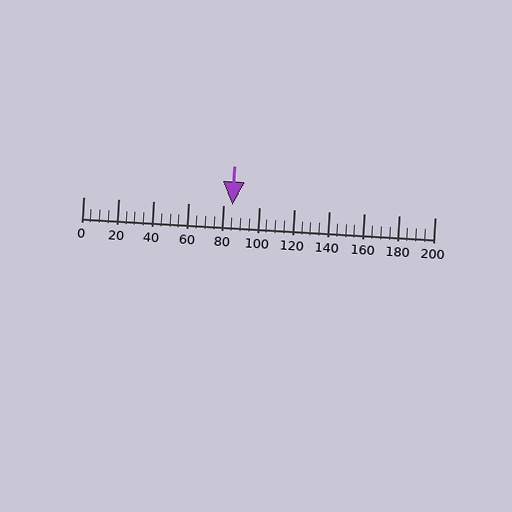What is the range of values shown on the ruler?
The ruler shows values from 0 to 200.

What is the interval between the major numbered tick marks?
The major tick marks are spaced 20 units apart.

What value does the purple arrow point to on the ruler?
The purple arrow points to approximately 85.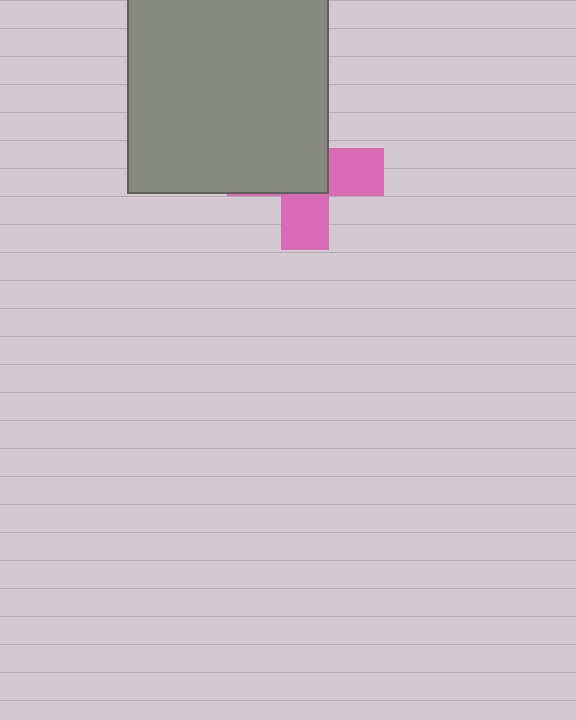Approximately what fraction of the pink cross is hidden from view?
Roughly 57% of the pink cross is hidden behind the gray rectangle.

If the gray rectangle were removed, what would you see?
You would see the complete pink cross.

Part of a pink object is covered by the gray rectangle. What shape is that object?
It is a cross.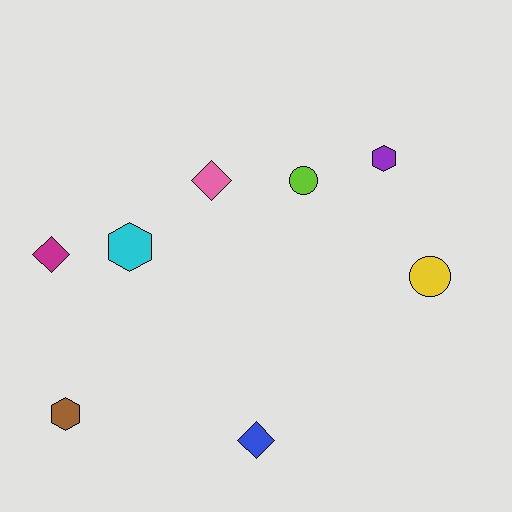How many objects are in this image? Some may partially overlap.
There are 8 objects.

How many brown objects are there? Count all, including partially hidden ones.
There is 1 brown object.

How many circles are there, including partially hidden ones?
There are 2 circles.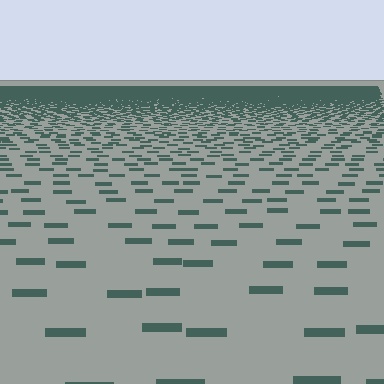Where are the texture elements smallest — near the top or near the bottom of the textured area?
Near the top.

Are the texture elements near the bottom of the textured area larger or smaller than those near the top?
Larger. Near the bottom, elements are closer to the viewer and appear at a bigger on-screen size.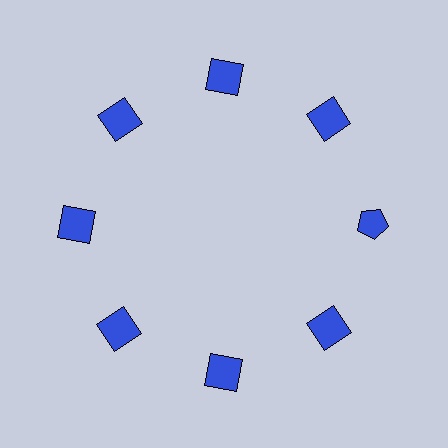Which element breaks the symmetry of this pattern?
The blue pentagon at roughly the 3 o'clock position breaks the symmetry. All other shapes are blue squares.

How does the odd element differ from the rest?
It has a different shape: pentagon instead of square.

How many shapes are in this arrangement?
There are 8 shapes arranged in a ring pattern.